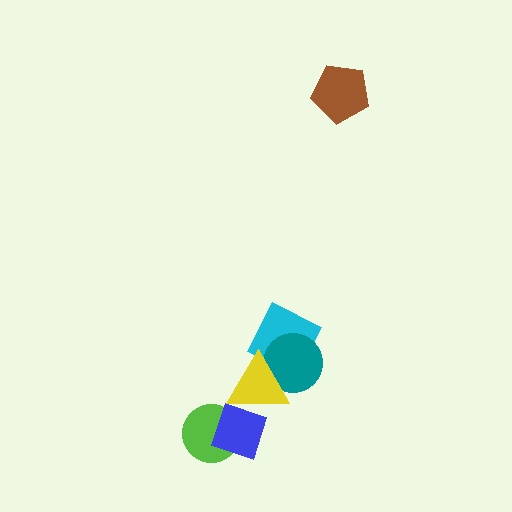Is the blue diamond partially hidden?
Yes, it is partially covered by another shape.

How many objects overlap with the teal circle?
2 objects overlap with the teal circle.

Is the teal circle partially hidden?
Yes, it is partially covered by another shape.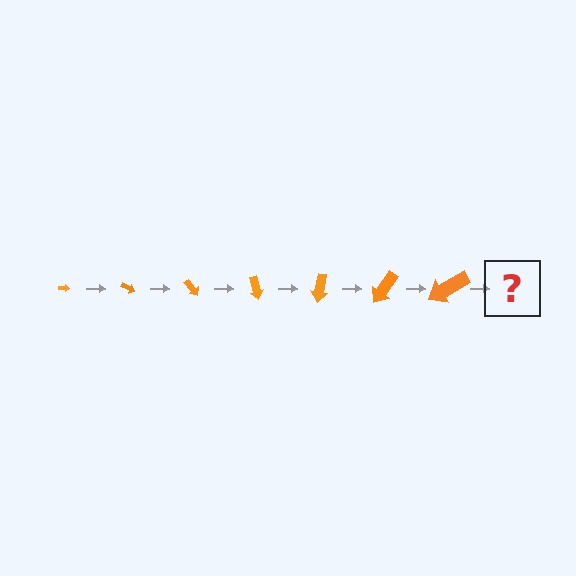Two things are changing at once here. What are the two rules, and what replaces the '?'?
The two rules are that the arrow grows larger each step and it rotates 25 degrees each step. The '?' should be an arrow, larger than the previous one and rotated 175 degrees from the start.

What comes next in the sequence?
The next element should be an arrow, larger than the previous one and rotated 175 degrees from the start.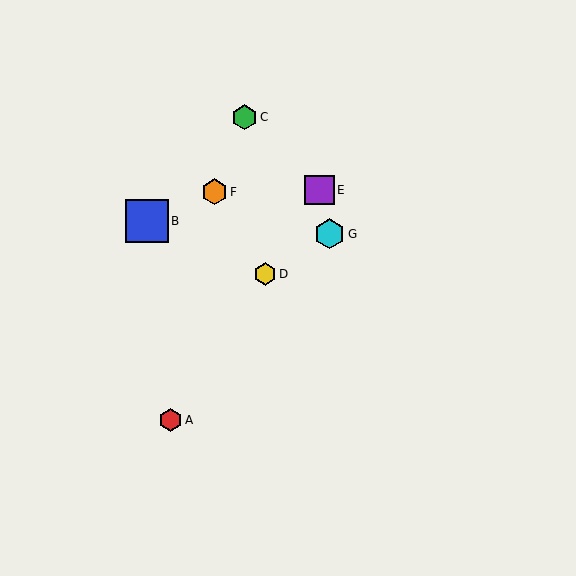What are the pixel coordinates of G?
Object G is at (330, 234).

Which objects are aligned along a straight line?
Objects A, D, E are aligned along a straight line.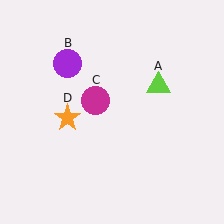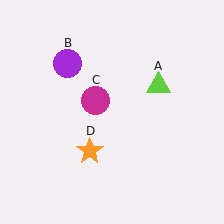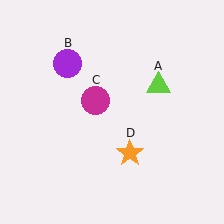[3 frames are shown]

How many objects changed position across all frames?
1 object changed position: orange star (object D).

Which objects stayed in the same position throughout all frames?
Lime triangle (object A) and purple circle (object B) and magenta circle (object C) remained stationary.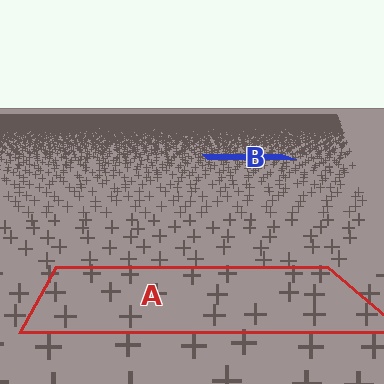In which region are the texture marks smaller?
The texture marks are smaller in region B, because it is farther away.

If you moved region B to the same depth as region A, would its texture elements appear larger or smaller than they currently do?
They would appear larger. At a closer depth, the same texture elements are projected at a bigger on-screen size.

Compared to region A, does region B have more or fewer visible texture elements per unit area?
Region B has more texture elements per unit area — they are packed more densely because it is farther away.